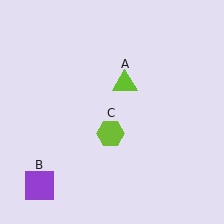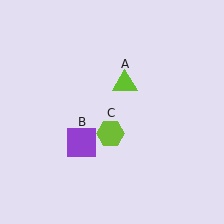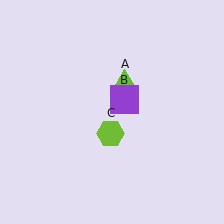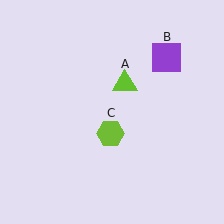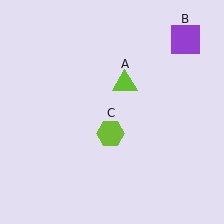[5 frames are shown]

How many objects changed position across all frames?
1 object changed position: purple square (object B).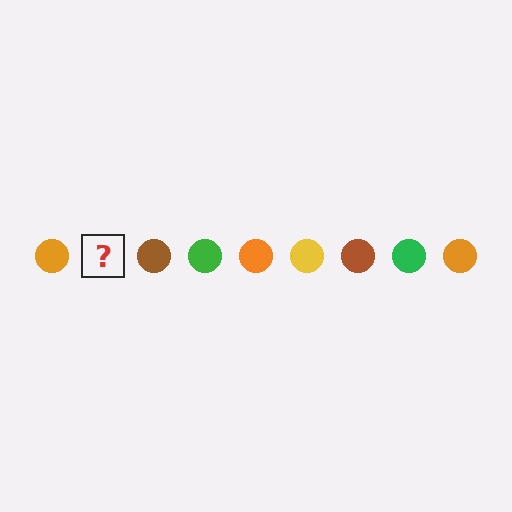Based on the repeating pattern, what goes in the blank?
The blank should be a yellow circle.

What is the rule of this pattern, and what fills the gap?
The rule is that the pattern cycles through orange, yellow, brown, green circles. The gap should be filled with a yellow circle.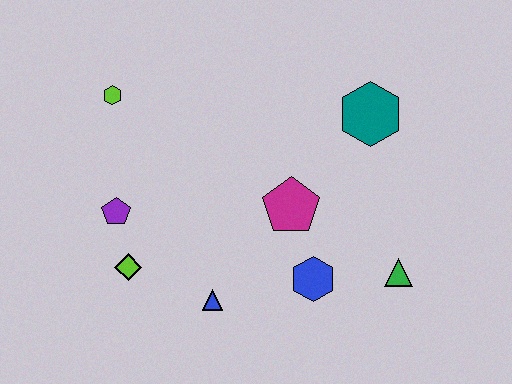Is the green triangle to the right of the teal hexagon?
Yes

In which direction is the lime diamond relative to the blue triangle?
The lime diamond is to the left of the blue triangle.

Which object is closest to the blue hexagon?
The magenta pentagon is closest to the blue hexagon.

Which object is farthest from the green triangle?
The lime hexagon is farthest from the green triangle.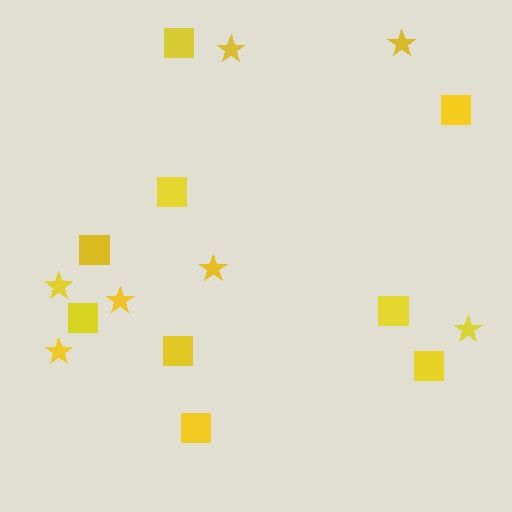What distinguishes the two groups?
There are 2 groups: one group of squares (9) and one group of stars (7).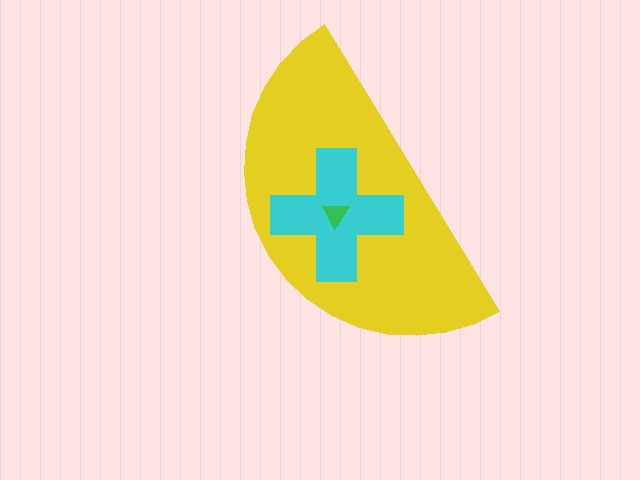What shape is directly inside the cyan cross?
The green triangle.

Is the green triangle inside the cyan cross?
Yes.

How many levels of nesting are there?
3.